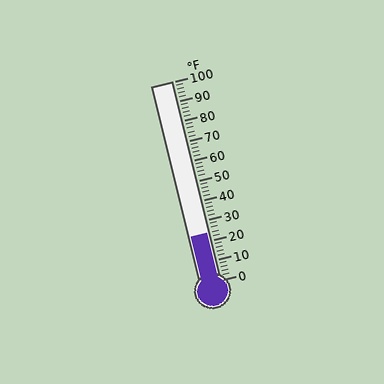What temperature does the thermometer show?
The thermometer shows approximately 24°F.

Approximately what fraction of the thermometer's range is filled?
The thermometer is filled to approximately 25% of its range.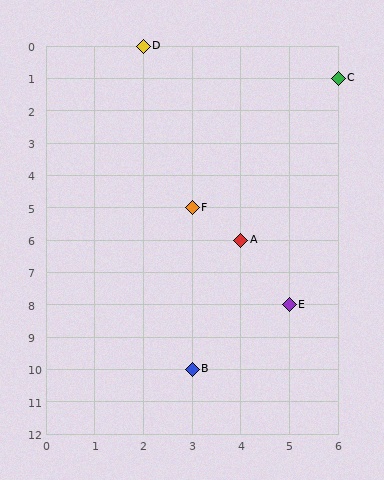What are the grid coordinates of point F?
Point F is at grid coordinates (3, 5).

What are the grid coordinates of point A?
Point A is at grid coordinates (4, 6).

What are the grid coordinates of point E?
Point E is at grid coordinates (5, 8).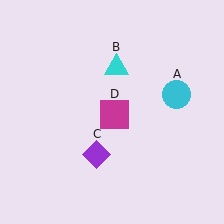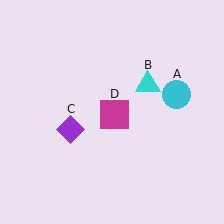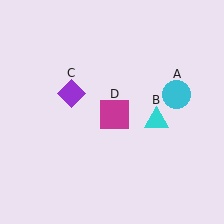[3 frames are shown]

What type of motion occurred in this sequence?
The cyan triangle (object B), purple diamond (object C) rotated clockwise around the center of the scene.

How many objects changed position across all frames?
2 objects changed position: cyan triangle (object B), purple diamond (object C).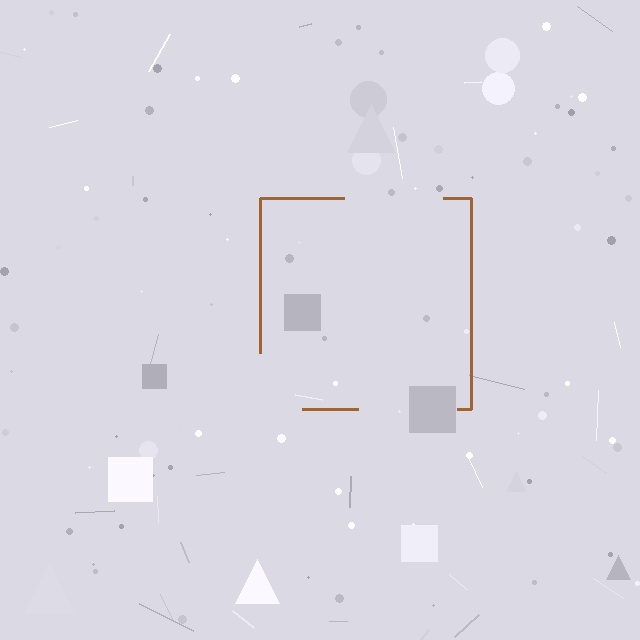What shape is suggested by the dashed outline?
The dashed outline suggests a square.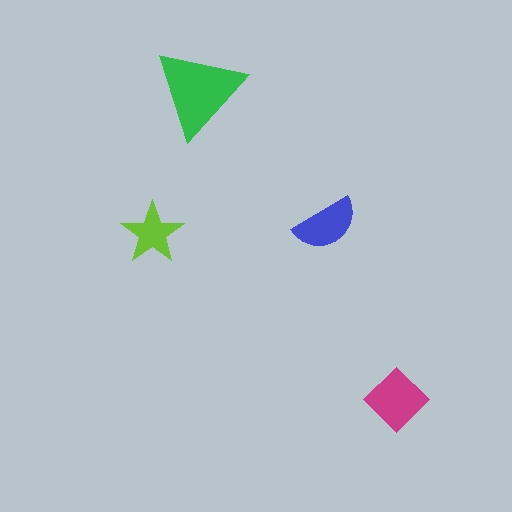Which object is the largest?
The green triangle.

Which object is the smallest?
The lime star.